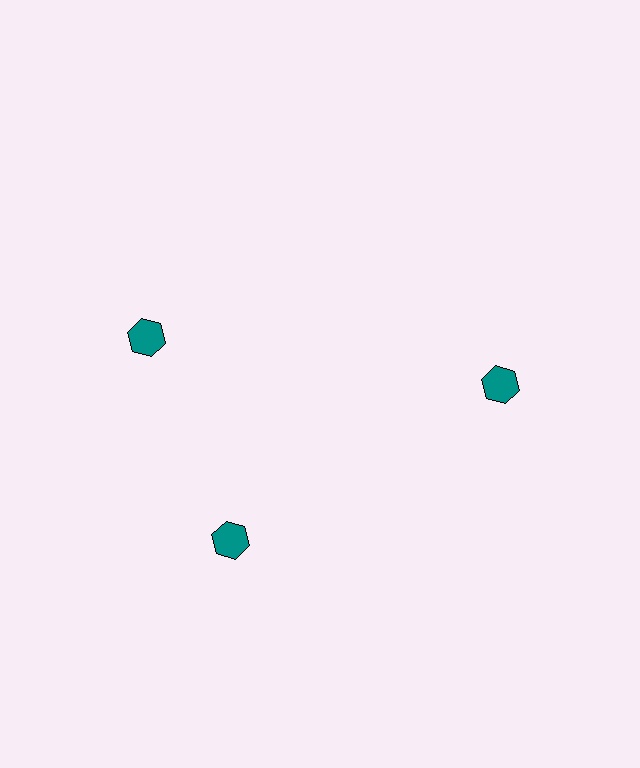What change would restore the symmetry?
The symmetry would be restored by rotating it back into even spacing with its neighbors so that all 3 hexagons sit at equal angles and equal distance from the center.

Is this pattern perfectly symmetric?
No. The 3 teal hexagons are arranged in a ring, but one element near the 11 o'clock position is rotated out of alignment along the ring, breaking the 3-fold rotational symmetry.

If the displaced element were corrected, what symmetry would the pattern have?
It would have 3-fold rotational symmetry — the pattern would map onto itself every 120 degrees.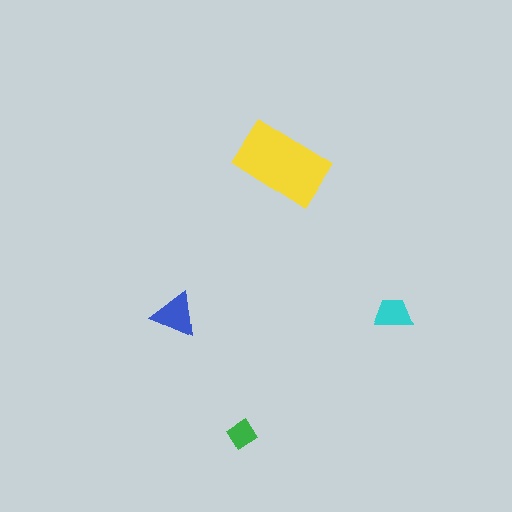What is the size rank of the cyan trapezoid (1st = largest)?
3rd.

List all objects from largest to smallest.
The yellow rectangle, the blue triangle, the cyan trapezoid, the green diamond.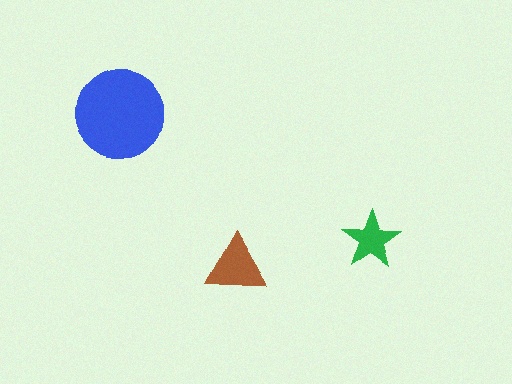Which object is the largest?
The blue circle.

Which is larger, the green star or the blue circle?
The blue circle.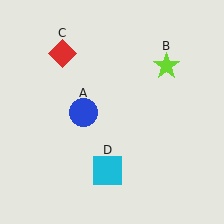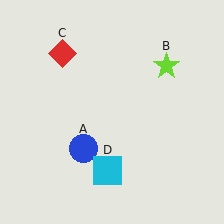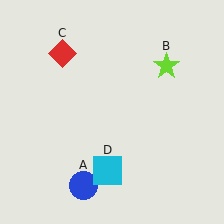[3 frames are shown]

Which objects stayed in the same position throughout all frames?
Lime star (object B) and red diamond (object C) and cyan square (object D) remained stationary.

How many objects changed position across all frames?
1 object changed position: blue circle (object A).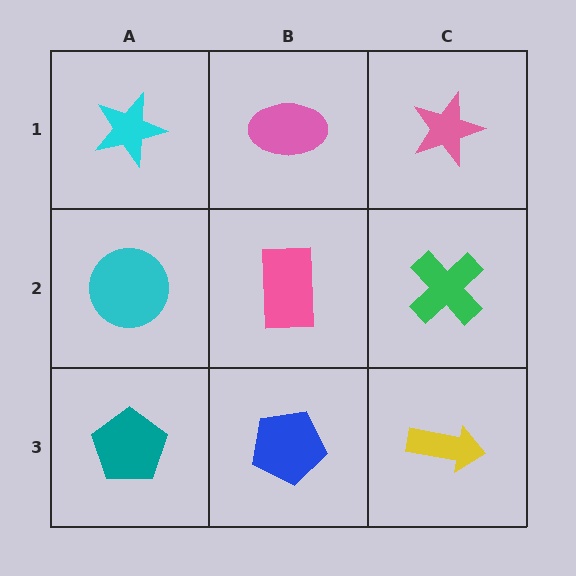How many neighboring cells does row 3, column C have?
2.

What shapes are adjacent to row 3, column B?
A pink rectangle (row 2, column B), a teal pentagon (row 3, column A), a yellow arrow (row 3, column C).